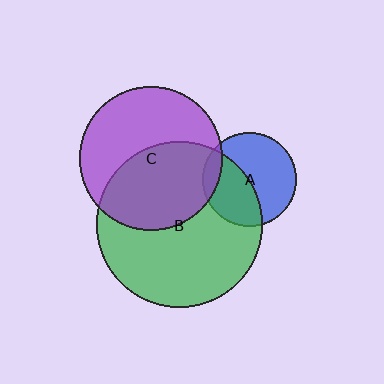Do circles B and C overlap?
Yes.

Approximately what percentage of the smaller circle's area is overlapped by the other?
Approximately 50%.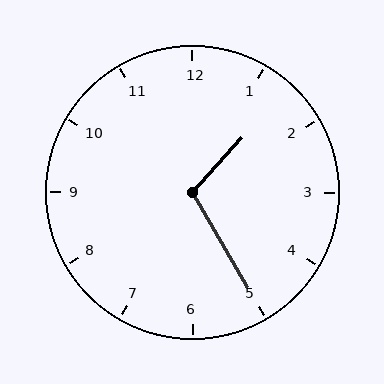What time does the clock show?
1:25.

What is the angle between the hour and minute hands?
Approximately 108 degrees.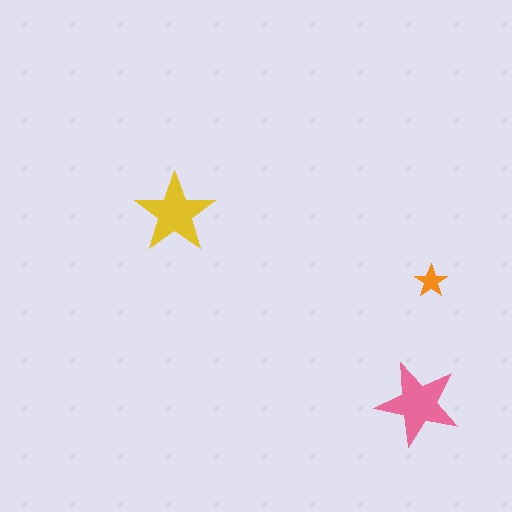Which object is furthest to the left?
The yellow star is leftmost.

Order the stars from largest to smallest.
the pink one, the yellow one, the orange one.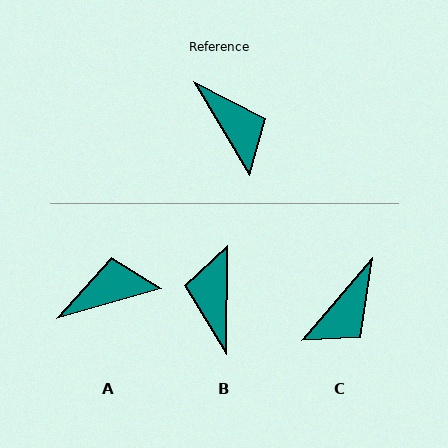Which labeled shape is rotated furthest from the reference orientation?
B, about 149 degrees away.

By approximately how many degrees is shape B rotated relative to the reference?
Approximately 149 degrees counter-clockwise.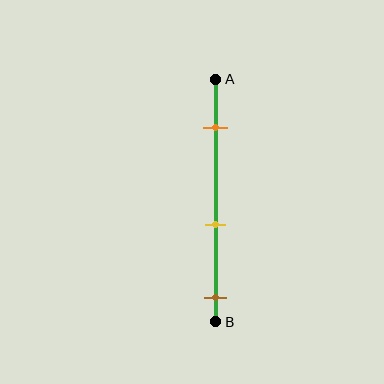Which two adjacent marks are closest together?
The yellow and brown marks are the closest adjacent pair.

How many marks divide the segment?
There are 3 marks dividing the segment.